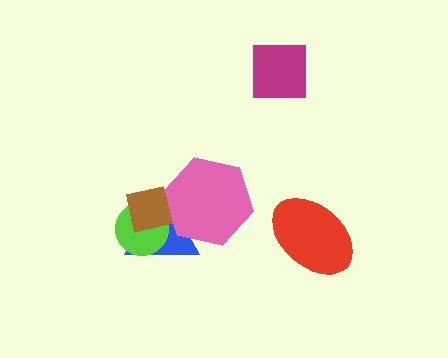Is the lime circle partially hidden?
Yes, it is partially covered by another shape.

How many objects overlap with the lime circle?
2 objects overlap with the lime circle.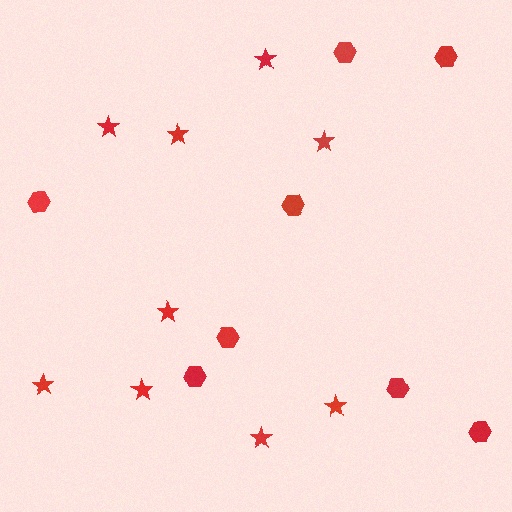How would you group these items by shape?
There are 2 groups: one group of stars (9) and one group of hexagons (8).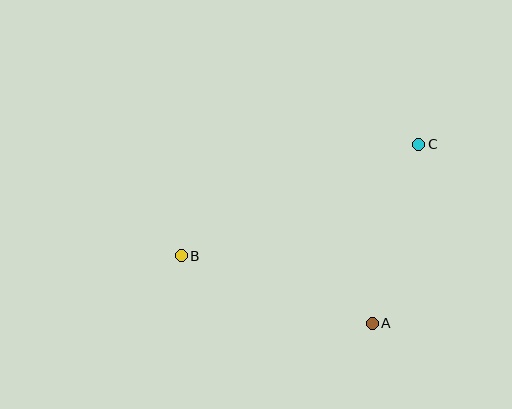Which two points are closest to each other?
Points A and C are closest to each other.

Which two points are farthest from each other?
Points B and C are farthest from each other.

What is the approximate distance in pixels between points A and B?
The distance between A and B is approximately 203 pixels.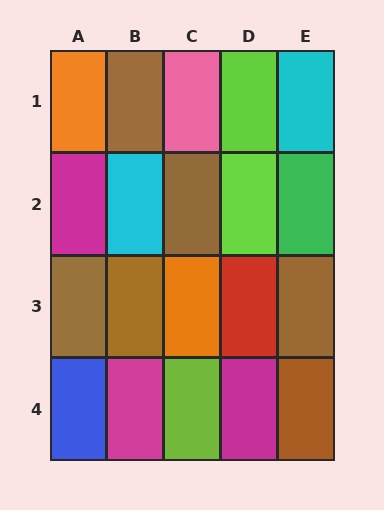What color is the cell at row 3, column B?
Brown.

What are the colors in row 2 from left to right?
Magenta, cyan, brown, lime, green.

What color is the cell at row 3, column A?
Brown.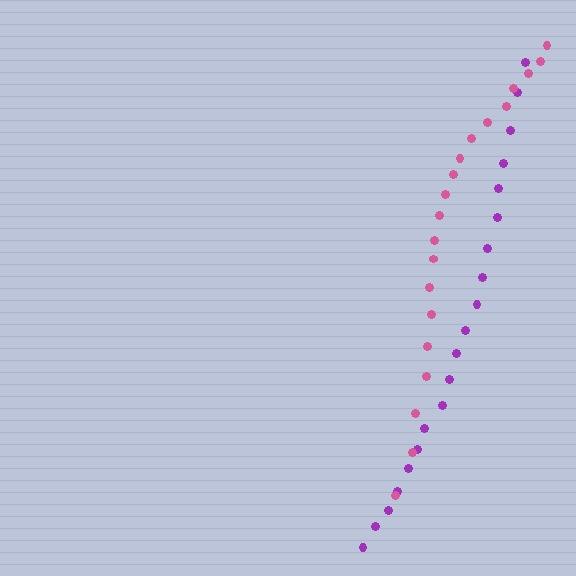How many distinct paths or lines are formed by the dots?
There are 2 distinct paths.